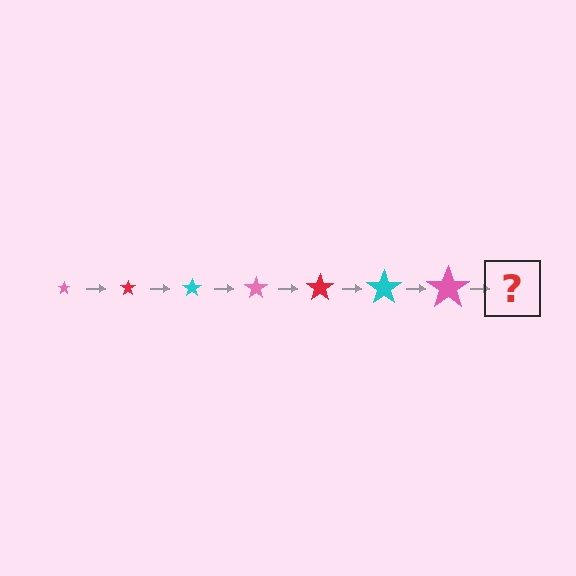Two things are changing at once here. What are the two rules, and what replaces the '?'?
The two rules are that the star grows larger each step and the color cycles through pink, red, and cyan. The '?' should be a red star, larger than the previous one.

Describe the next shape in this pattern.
It should be a red star, larger than the previous one.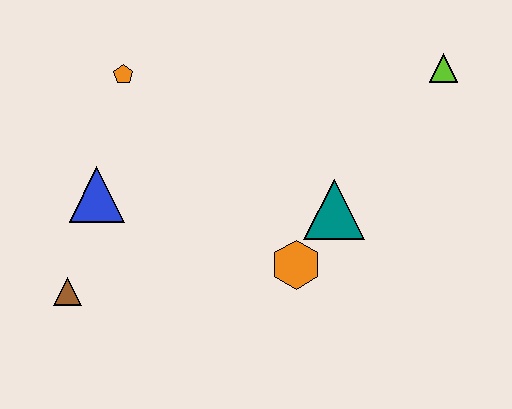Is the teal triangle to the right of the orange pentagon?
Yes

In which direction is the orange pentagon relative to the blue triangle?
The orange pentagon is above the blue triangle.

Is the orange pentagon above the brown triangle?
Yes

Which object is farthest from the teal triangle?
The brown triangle is farthest from the teal triangle.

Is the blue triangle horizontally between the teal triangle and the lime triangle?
No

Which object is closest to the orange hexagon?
The teal triangle is closest to the orange hexagon.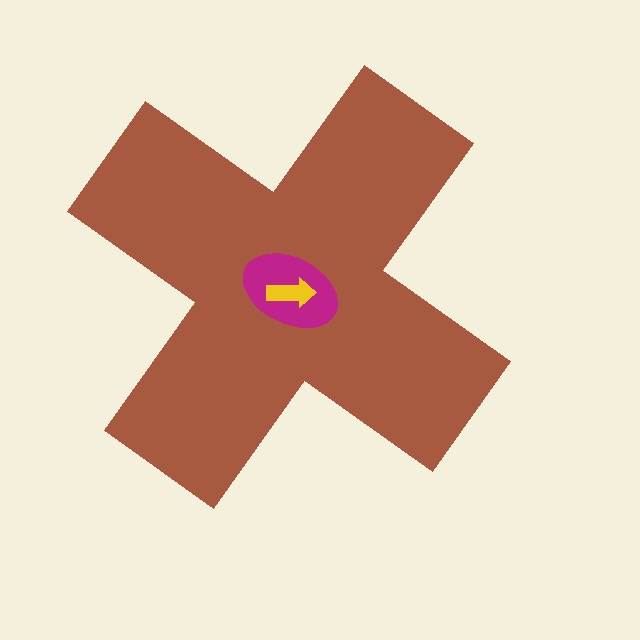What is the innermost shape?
The yellow arrow.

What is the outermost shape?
The brown cross.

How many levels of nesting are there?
3.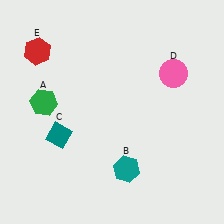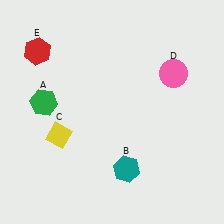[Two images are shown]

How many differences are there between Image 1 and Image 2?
There is 1 difference between the two images.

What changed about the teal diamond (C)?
In Image 1, C is teal. In Image 2, it changed to yellow.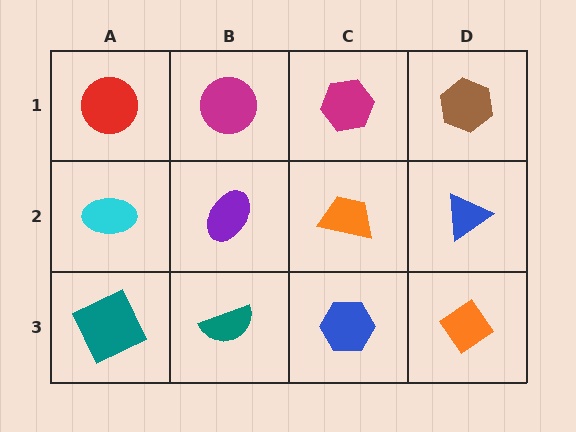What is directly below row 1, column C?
An orange trapezoid.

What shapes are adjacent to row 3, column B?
A purple ellipse (row 2, column B), a teal square (row 3, column A), a blue hexagon (row 3, column C).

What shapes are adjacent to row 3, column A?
A cyan ellipse (row 2, column A), a teal semicircle (row 3, column B).